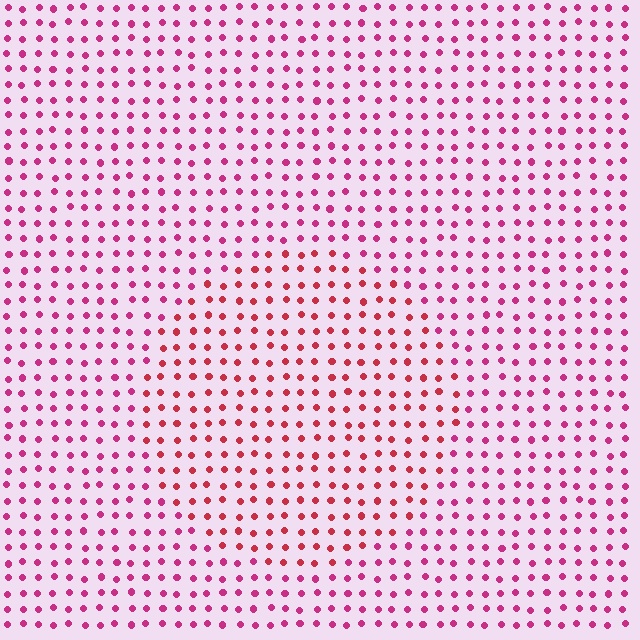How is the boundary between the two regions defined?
The boundary is defined purely by a slight shift in hue (about 25 degrees). Spacing, size, and orientation are identical on both sides.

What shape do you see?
I see a circle.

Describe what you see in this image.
The image is filled with small magenta elements in a uniform arrangement. A circle-shaped region is visible where the elements are tinted to a slightly different hue, forming a subtle color boundary.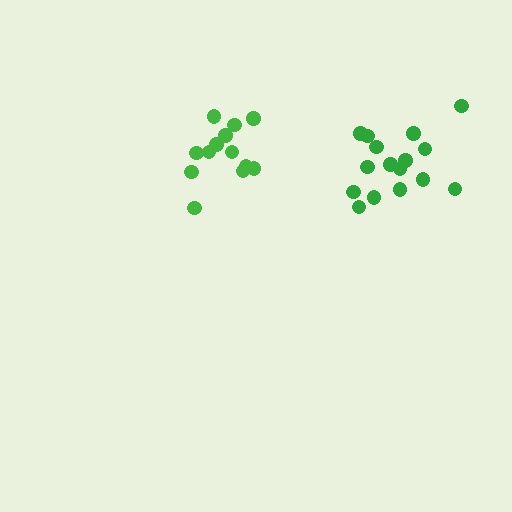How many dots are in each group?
Group 1: 13 dots, Group 2: 16 dots (29 total).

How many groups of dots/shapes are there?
There are 2 groups.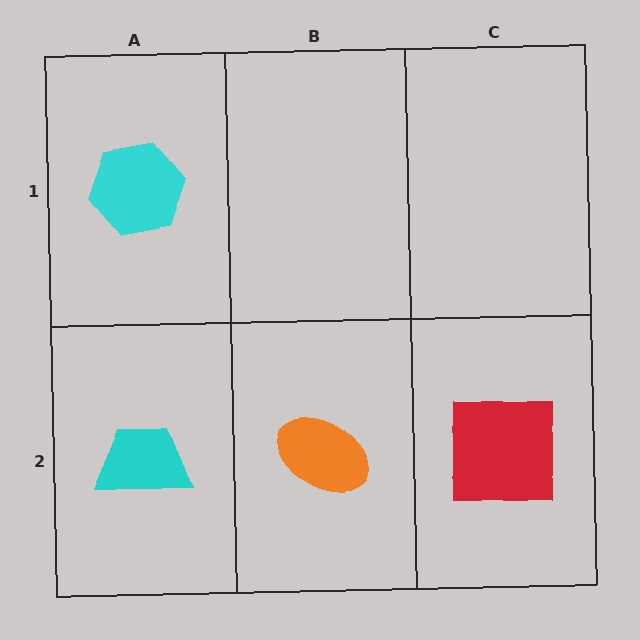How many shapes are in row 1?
1 shape.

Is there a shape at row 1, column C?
No, that cell is empty.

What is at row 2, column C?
A red square.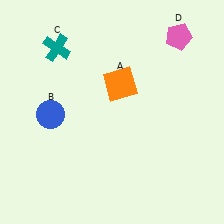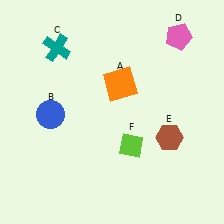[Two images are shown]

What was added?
A brown hexagon (E), a lime diamond (F) were added in Image 2.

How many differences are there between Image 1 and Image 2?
There are 2 differences between the two images.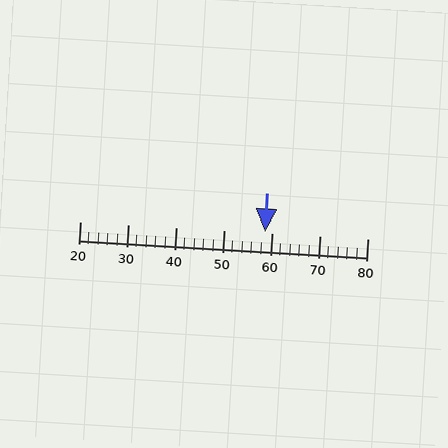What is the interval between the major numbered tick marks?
The major tick marks are spaced 10 units apart.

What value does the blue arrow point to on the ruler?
The blue arrow points to approximately 59.